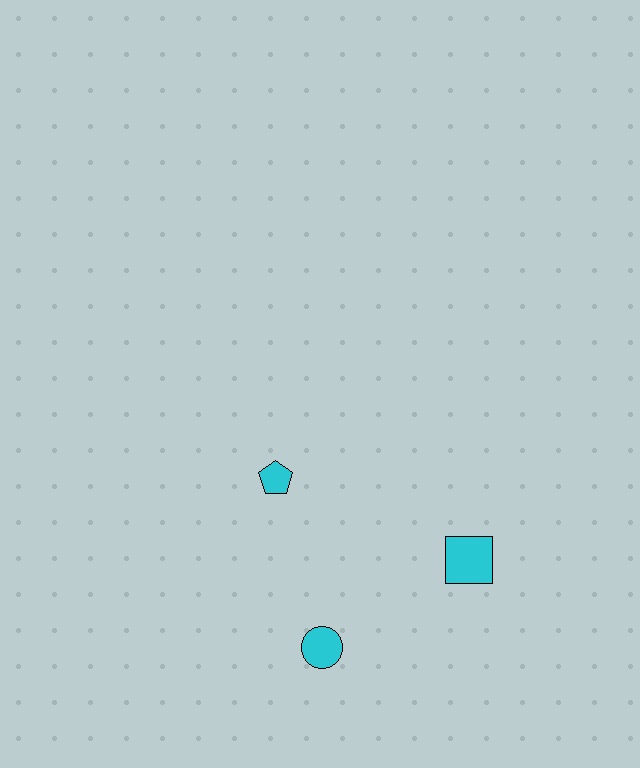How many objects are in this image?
There are 3 objects.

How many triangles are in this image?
There are no triangles.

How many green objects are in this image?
There are no green objects.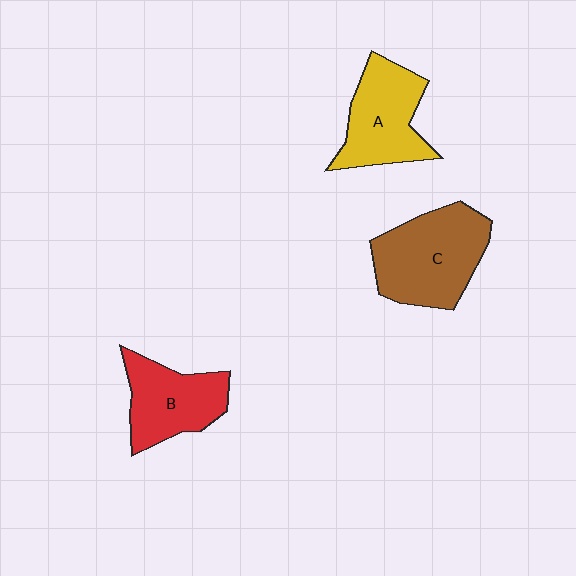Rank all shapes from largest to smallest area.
From largest to smallest: C (brown), A (yellow), B (red).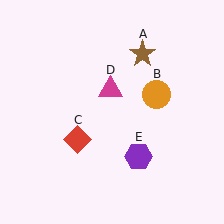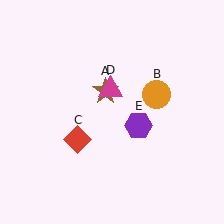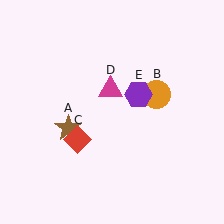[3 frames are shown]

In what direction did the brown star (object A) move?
The brown star (object A) moved down and to the left.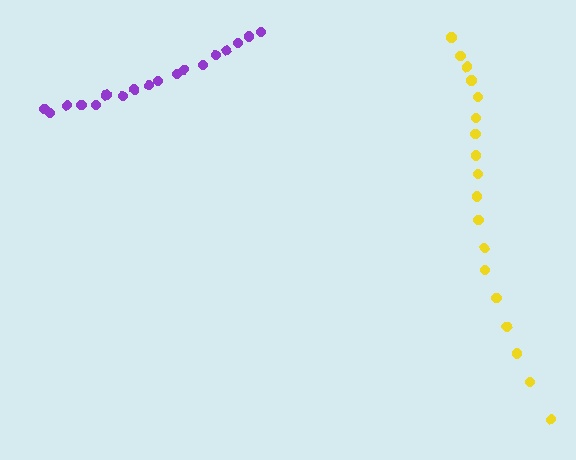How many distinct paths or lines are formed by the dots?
There are 2 distinct paths.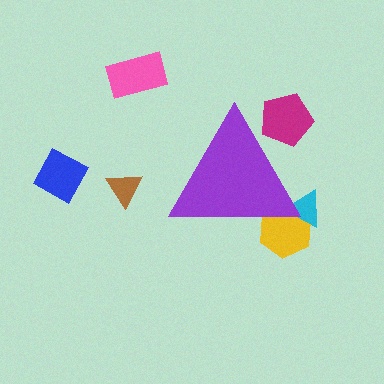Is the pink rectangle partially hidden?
No, the pink rectangle is fully visible.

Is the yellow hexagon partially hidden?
Yes, the yellow hexagon is partially hidden behind the purple triangle.